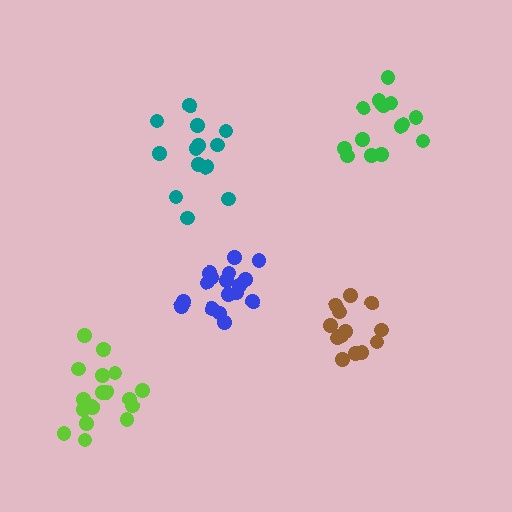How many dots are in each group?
Group 1: 13 dots, Group 2: 17 dots, Group 3: 14 dots, Group 4: 14 dots, Group 5: 18 dots (76 total).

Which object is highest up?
The green cluster is topmost.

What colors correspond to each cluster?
The clusters are colored: teal, blue, green, brown, lime.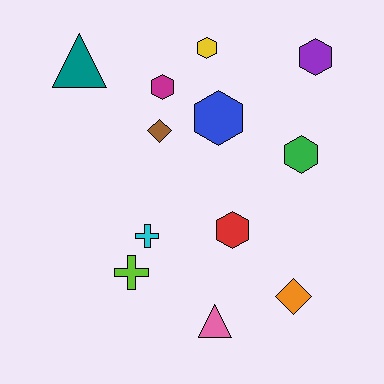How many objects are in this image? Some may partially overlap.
There are 12 objects.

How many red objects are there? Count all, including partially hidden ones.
There is 1 red object.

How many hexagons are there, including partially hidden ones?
There are 6 hexagons.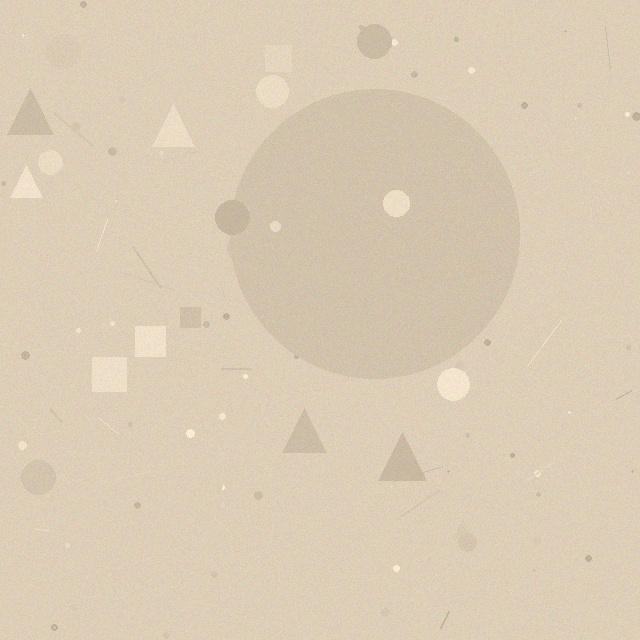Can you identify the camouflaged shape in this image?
The camouflaged shape is a circle.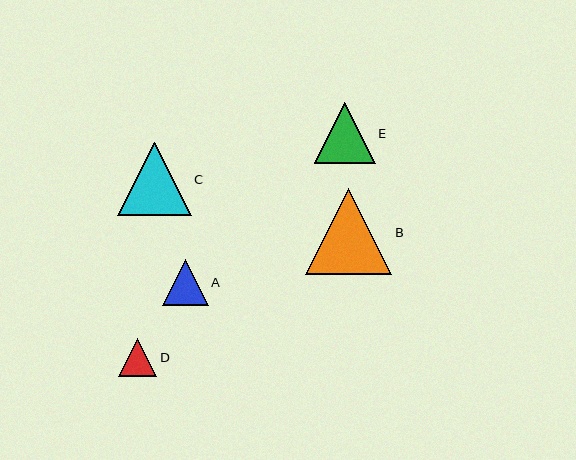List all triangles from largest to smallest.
From largest to smallest: B, C, E, A, D.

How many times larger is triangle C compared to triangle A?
Triangle C is approximately 1.6 times the size of triangle A.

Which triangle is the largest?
Triangle B is the largest with a size of approximately 86 pixels.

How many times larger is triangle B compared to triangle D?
Triangle B is approximately 2.2 times the size of triangle D.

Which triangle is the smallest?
Triangle D is the smallest with a size of approximately 38 pixels.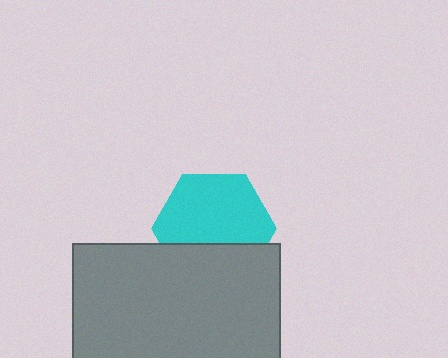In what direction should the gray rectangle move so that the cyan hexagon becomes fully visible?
The gray rectangle should move down. That is the shortest direction to clear the overlap and leave the cyan hexagon fully visible.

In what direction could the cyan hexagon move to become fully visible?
The cyan hexagon could move up. That would shift it out from behind the gray rectangle entirely.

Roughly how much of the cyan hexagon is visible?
Most of it is visible (roughly 67%).